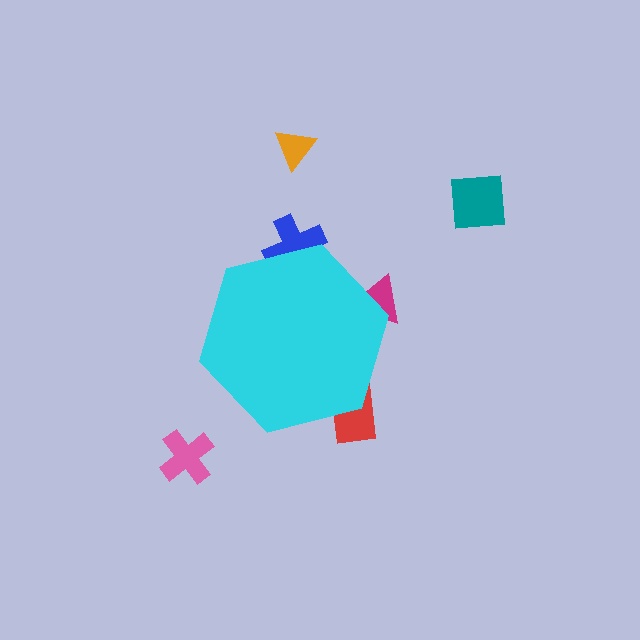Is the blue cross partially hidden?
Yes, the blue cross is partially hidden behind the cyan hexagon.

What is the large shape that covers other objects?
A cyan hexagon.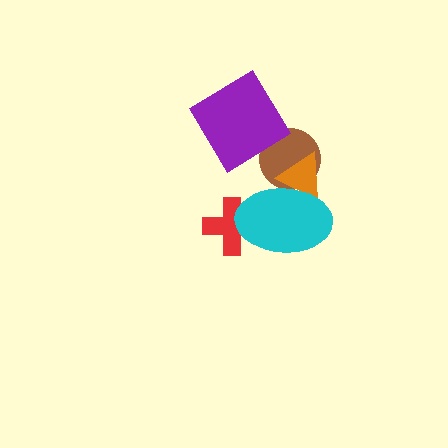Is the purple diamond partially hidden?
No, no other shape covers it.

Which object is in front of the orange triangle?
The cyan ellipse is in front of the orange triangle.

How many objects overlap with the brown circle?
2 objects overlap with the brown circle.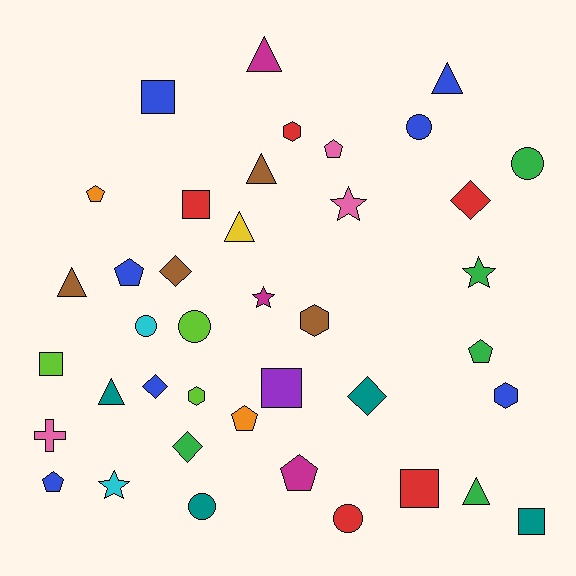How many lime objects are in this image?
There are 3 lime objects.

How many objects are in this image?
There are 40 objects.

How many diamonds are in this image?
There are 5 diamonds.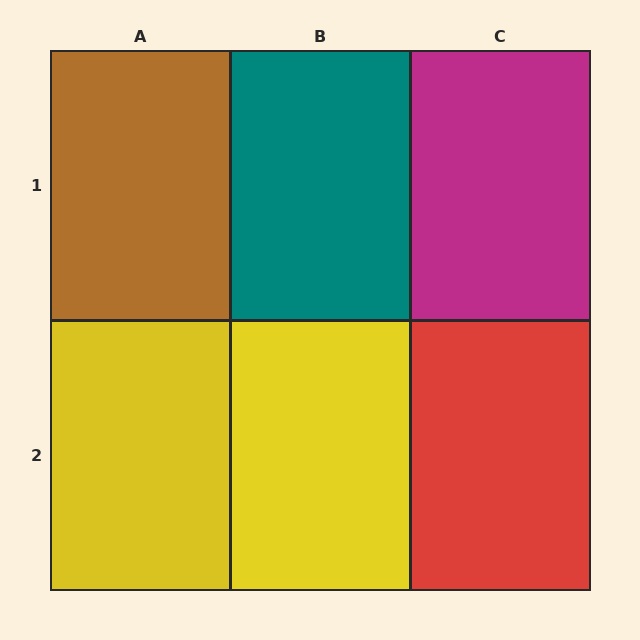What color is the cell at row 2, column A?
Yellow.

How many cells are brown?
1 cell is brown.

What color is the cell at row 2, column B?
Yellow.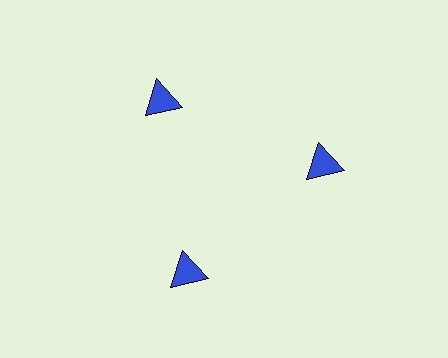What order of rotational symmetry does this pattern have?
This pattern has 3-fold rotational symmetry.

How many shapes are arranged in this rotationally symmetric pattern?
There are 3 shapes, arranged in 3 groups of 1.